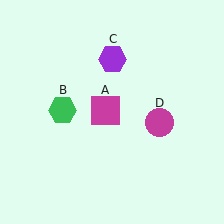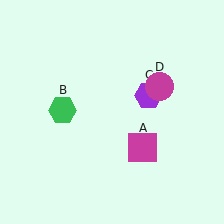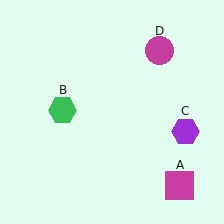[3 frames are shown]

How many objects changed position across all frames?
3 objects changed position: magenta square (object A), purple hexagon (object C), magenta circle (object D).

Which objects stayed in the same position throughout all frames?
Green hexagon (object B) remained stationary.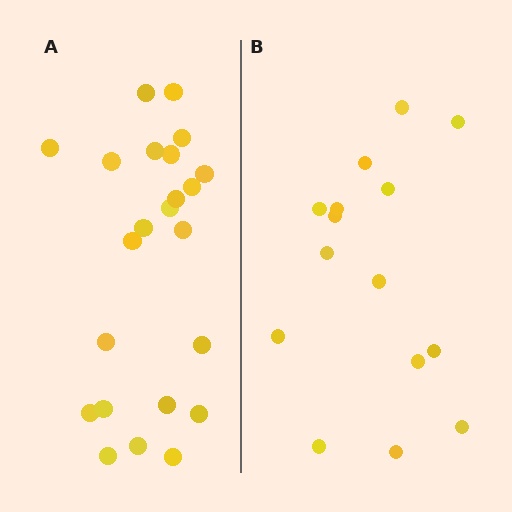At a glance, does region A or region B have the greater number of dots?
Region A (the left region) has more dots.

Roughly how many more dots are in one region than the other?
Region A has roughly 8 or so more dots than region B.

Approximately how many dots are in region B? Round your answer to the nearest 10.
About 20 dots. (The exact count is 15, which rounds to 20.)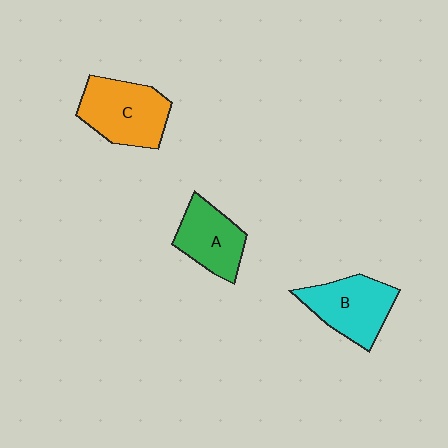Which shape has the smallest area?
Shape A (green).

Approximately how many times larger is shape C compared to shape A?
Approximately 1.3 times.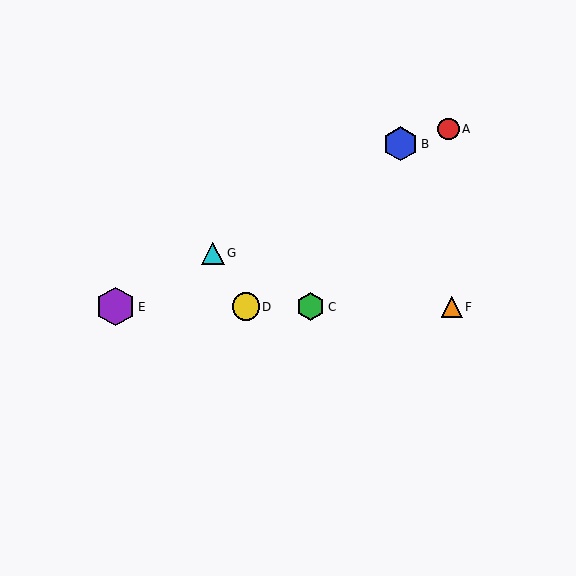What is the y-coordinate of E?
Object E is at y≈307.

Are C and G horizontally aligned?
No, C is at y≈307 and G is at y≈253.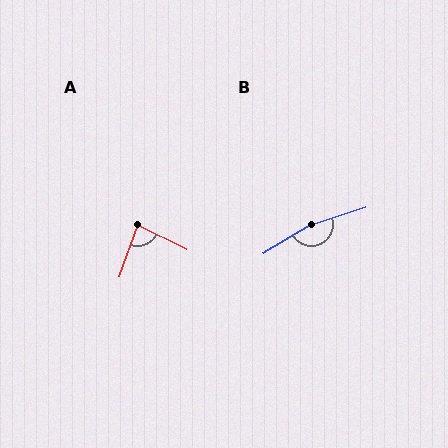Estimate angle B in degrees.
Approximately 167 degrees.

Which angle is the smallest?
A, at approximately 83 degrees.